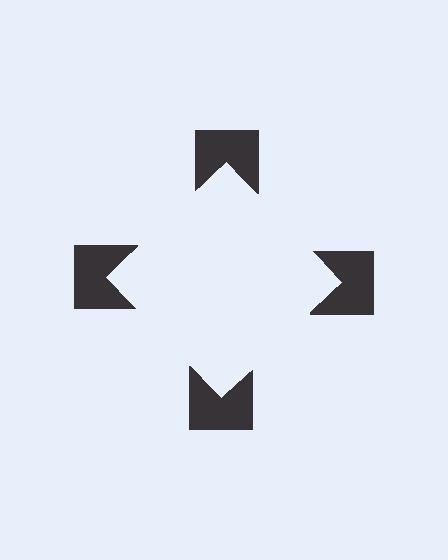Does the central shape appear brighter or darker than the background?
It typically appears slightly brighter than the background, even though no actual brightness change is drawn.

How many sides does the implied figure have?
4 sides.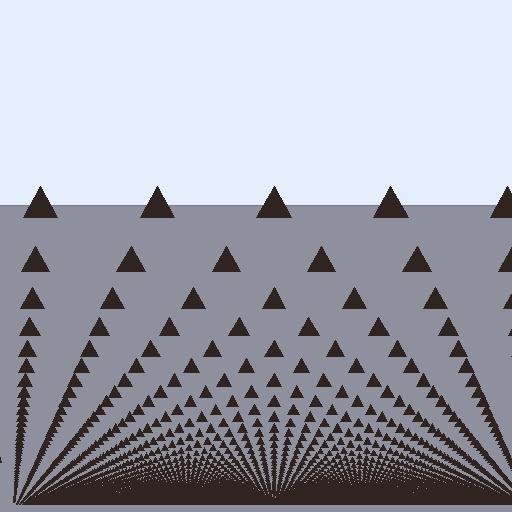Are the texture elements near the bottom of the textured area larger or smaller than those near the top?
Smaller. The gradient is inverted — elements near the bottom are smaller and denser.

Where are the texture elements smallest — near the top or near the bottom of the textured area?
Near the bottom.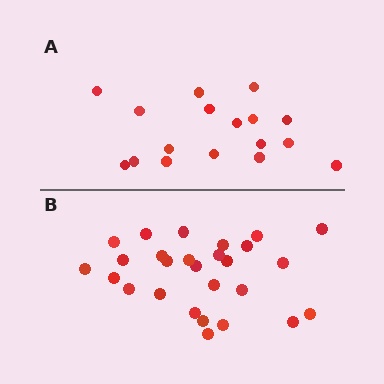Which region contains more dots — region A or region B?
Region B (the bottom region) has more dots.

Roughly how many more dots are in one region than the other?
Region B has roughly 10 or so more dots than region A.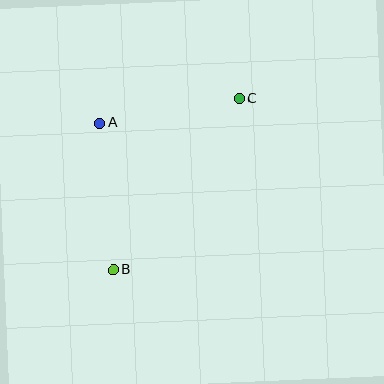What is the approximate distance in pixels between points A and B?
The distance between A and B is approximately 147 pixels.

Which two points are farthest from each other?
Points B and C are farthest from each other.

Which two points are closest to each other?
Points A and C are closest to each other.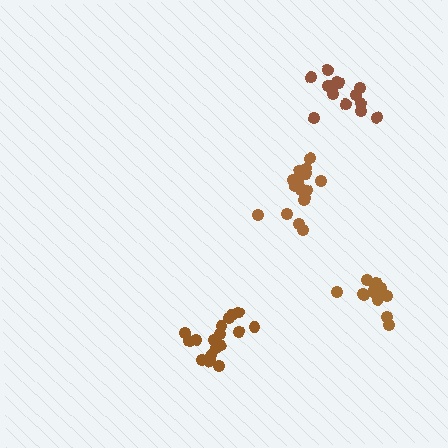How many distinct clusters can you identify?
There are 4 distinct clusters.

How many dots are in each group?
Group 1: 13 dots, Group 2: 18 dots, Group 3: 18 dots, Group 4: 14 dots (63 total).